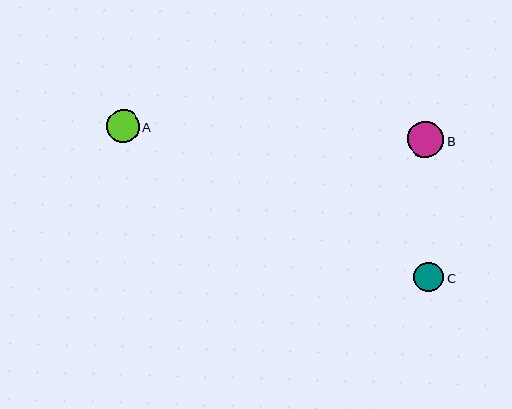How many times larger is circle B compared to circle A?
Circle B is approximately 1.1 times the size of circle A.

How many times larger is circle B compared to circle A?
Circle B is approximately 1.1 times the size of circle A.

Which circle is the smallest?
Circle C is the smallest with a size of approximately 30 pixels.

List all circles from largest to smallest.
From largest to smallest: B, A, C.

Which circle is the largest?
Circle B is the largest with a size of approximately 36 pixels.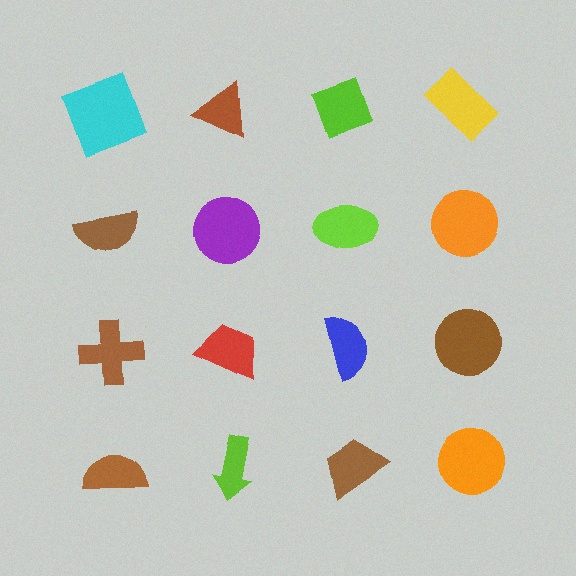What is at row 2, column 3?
A lime ellipse.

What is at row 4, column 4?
An orange circle.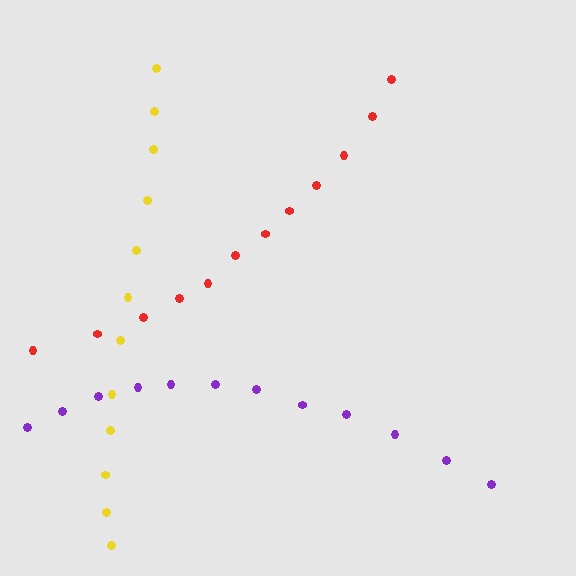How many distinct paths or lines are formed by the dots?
There are 3 distinct paths.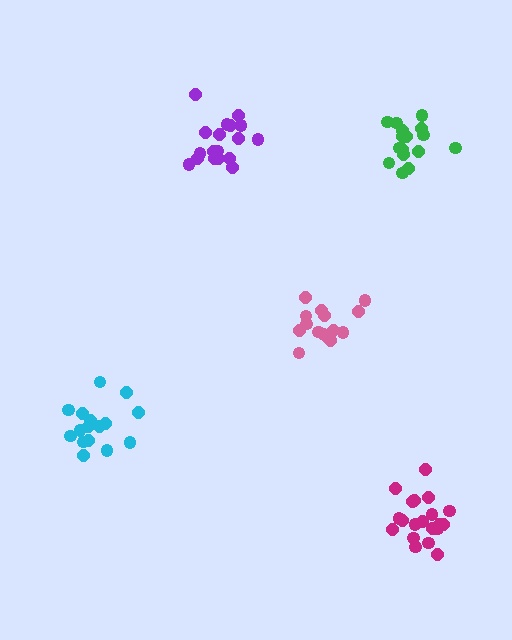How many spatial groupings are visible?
There are 5 spatial groupings.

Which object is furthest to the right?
The magenta cluster is rightmost.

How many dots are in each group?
Group 1: 16 dots, Group 2: 18 dots, Group 3: 20 dots, Group 4: 15 dots, Group 5: 16 dots (85 total).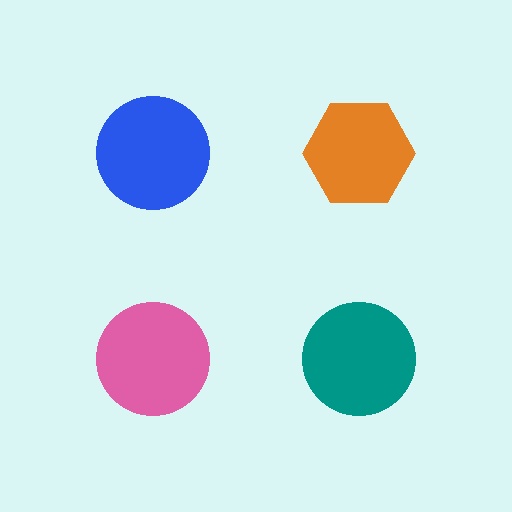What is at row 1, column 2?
An orange hexagon.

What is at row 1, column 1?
A blue circle.